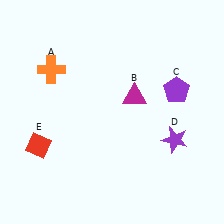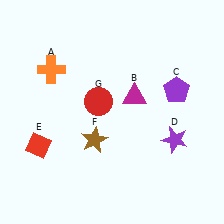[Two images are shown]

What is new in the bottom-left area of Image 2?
A brown star (F) was added in the bottom-left area of Image 2.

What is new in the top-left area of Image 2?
A red circle (G) was added in the top-left area of Image 2.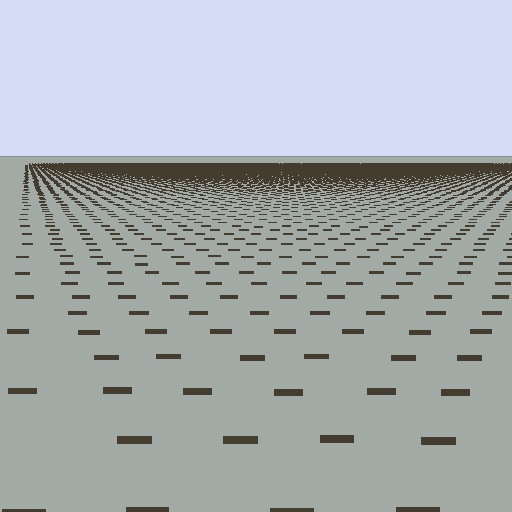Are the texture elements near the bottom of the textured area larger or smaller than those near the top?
Larger. Near the bottom, elements are closer to the viewer and appear at a bigger on-screen size.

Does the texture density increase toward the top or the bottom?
Density increases toward the top.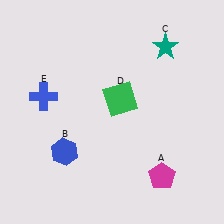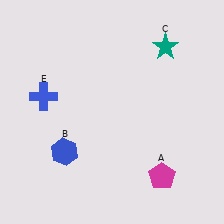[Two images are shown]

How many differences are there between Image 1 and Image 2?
There is 1 difference between the two images.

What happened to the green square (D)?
The green square (D) was removed in Image 2. It was in the top-right area of Image 1.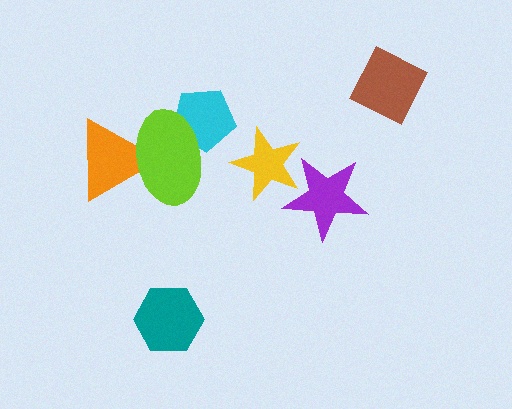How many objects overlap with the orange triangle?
1 object overlaps with the orange triangle.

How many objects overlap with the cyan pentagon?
1 object overlaps with the cyan pentagon.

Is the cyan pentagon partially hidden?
Yes, it is partially covered by another shape.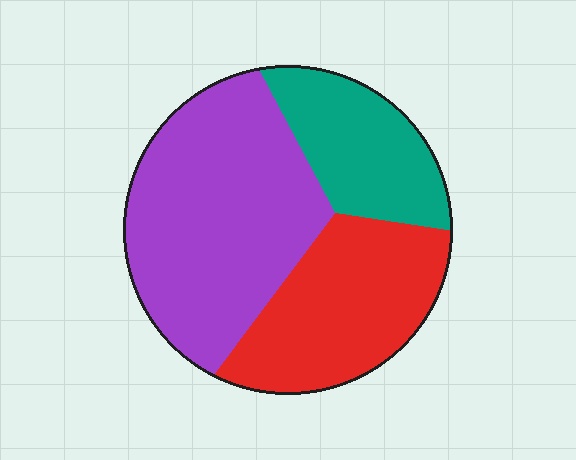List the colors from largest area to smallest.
From largest to smallest: purple, red, teal.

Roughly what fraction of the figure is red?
Red takes up about one third (1/3) of the figure.